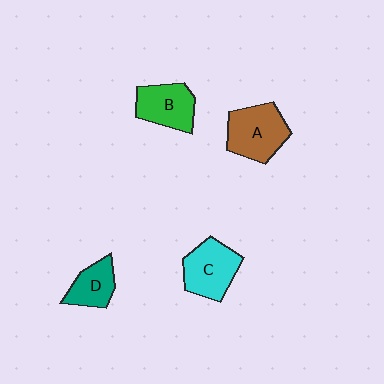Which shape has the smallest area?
Shape D (teal).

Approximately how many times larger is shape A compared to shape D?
Approximately 1.6 times.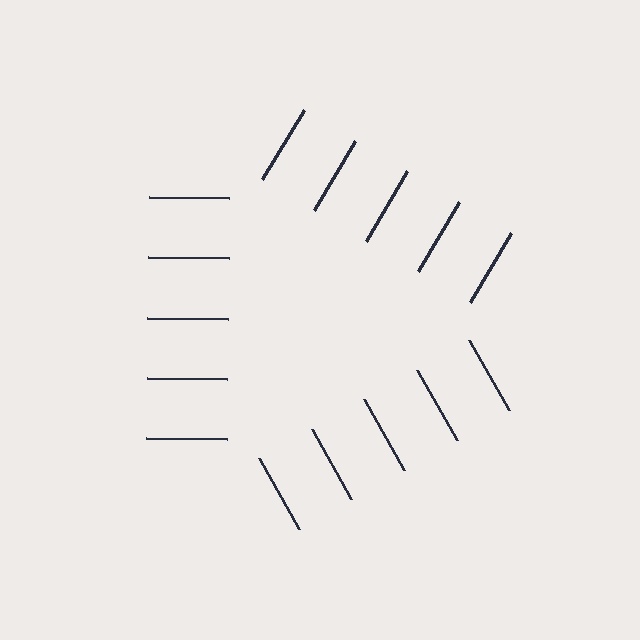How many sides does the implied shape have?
3 sides — the line-ends trace a triangle.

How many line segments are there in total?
15 — 5 along each of the 3 edges.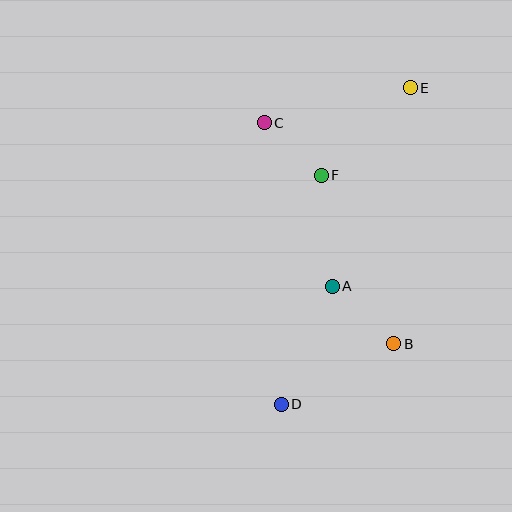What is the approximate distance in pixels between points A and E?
The distance between A and E is approximately 213 pixels.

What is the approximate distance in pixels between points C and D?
The distance between C and D is approximately 282 pixels.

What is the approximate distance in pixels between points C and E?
The distance between C and E is approximately 150 pixels.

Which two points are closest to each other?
Points C and F are closest to each other.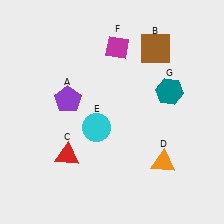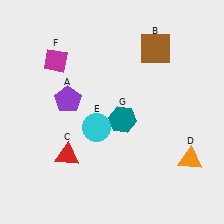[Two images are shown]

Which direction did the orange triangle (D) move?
The orange triangle (D) moved right.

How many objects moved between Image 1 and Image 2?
3 objects moved between the two images.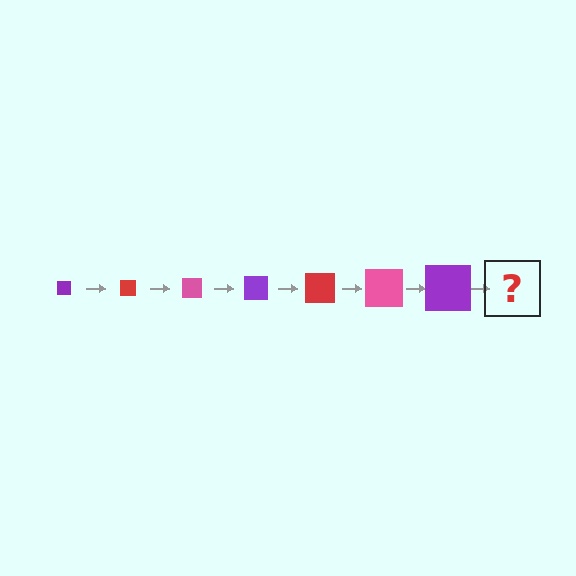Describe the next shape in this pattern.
It should be a red square, larger than the previous one.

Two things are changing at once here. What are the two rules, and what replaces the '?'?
The two rules are that the square grows larger each step and the color cycles through purple, red, and pink. The '?' should be a red square, larger than the previous one.